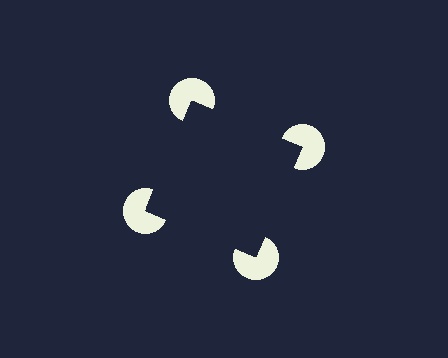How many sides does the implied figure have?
4 sides.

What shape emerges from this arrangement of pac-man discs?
An illusory square — its edges are inferred from the aligned wedge cuts in the pac-man discs, not physically drawn.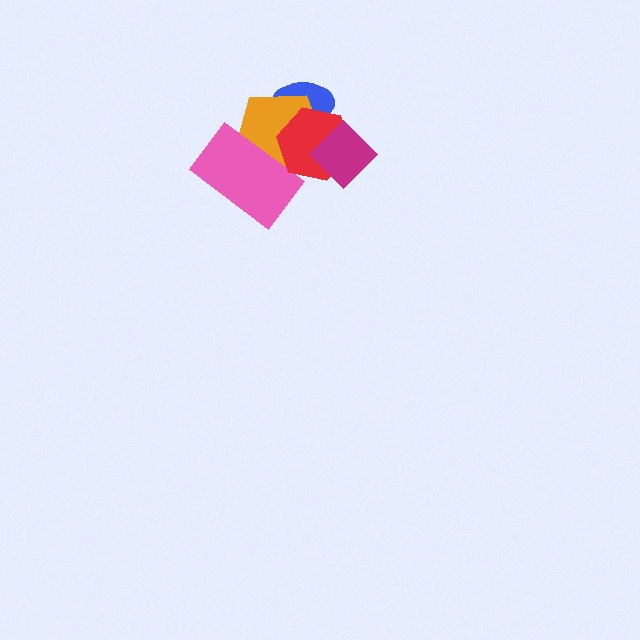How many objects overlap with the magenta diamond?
2 objects overlap with the magenta diamond.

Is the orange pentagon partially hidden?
Yes, it is partially covered by another shape.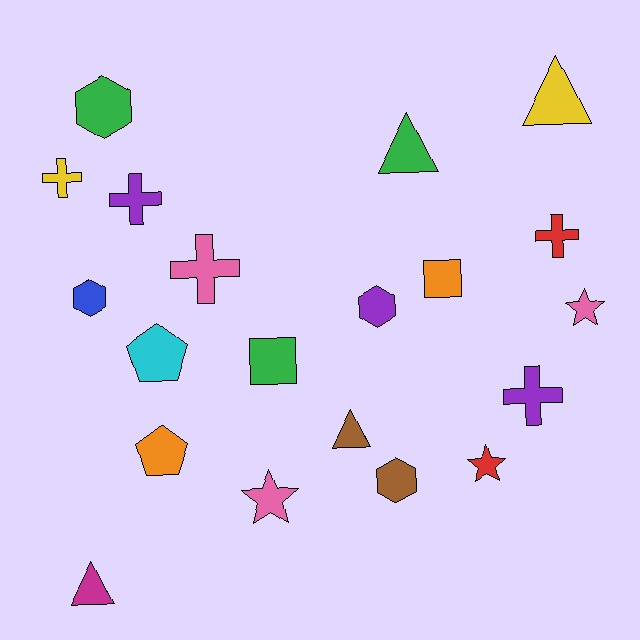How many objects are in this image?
There are 20 objects.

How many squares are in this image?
There are 2 squares.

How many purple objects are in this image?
There are 3 purple objects.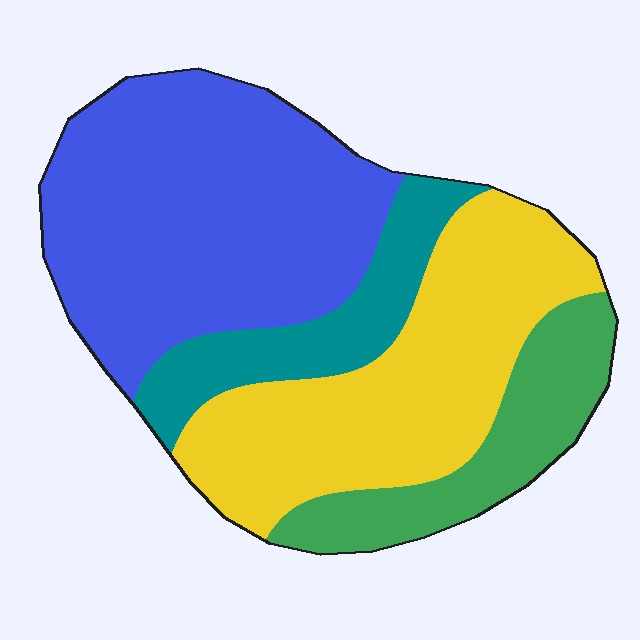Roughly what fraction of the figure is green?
Green covers 15% of the figure.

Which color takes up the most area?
Blue, at roughly 40%.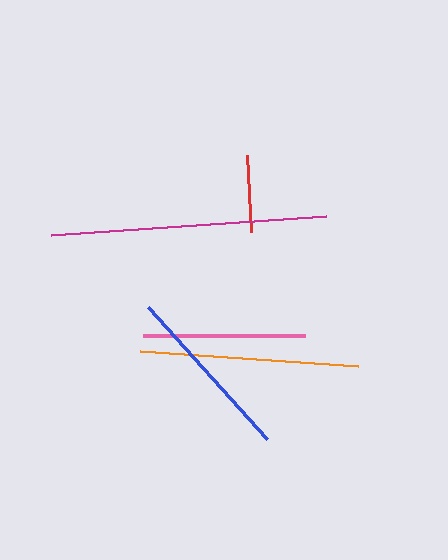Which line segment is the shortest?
The red line is the shortest at approximately 77 pixels.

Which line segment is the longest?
The magenta line is the longest at approximately 275 pixels.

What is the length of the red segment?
The red segment is approximately 77 pixels long.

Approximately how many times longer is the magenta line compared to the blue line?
The magenta line is approximately 1.6 times the length of the blue line.